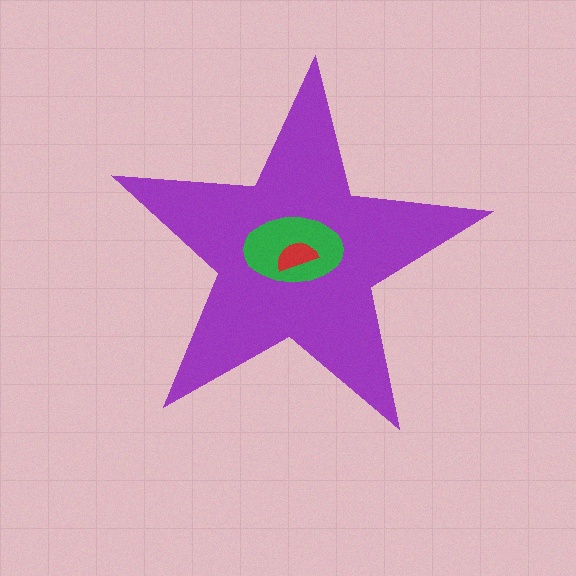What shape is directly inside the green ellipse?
The red semicircle.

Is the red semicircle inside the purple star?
Yes.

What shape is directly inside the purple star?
The green ellipse.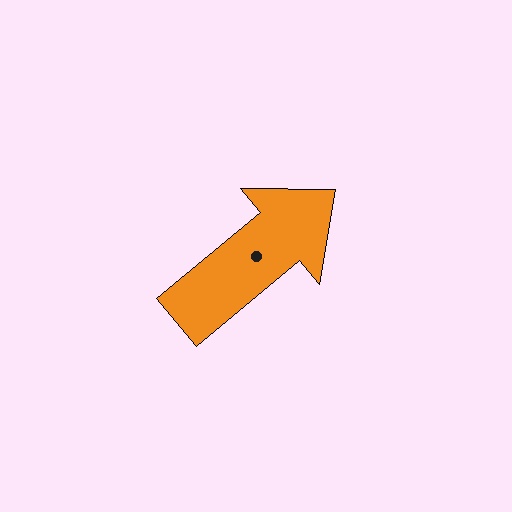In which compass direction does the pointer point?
Northeast.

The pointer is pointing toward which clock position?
Roughly 2 o'clock.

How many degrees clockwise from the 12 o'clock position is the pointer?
Approximately 50 degrees.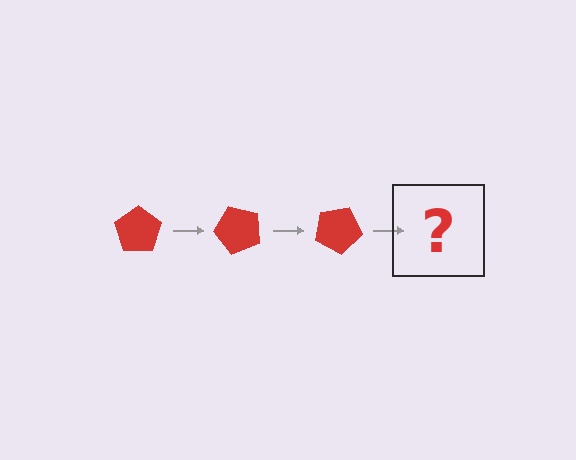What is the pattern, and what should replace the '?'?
The pattern is that the pentagon rotates 50 degrees each step. The '?' should be a red pentagon rotated 150 degrees.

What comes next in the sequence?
The next element should be a red pentagon rotated 150 degrees.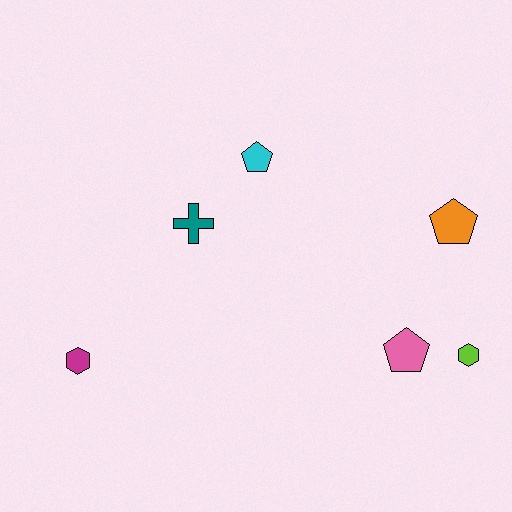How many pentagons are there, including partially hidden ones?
There are 3 pentagons.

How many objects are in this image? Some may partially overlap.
There are 6 objects.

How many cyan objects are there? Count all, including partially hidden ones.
There is 1 cyan object.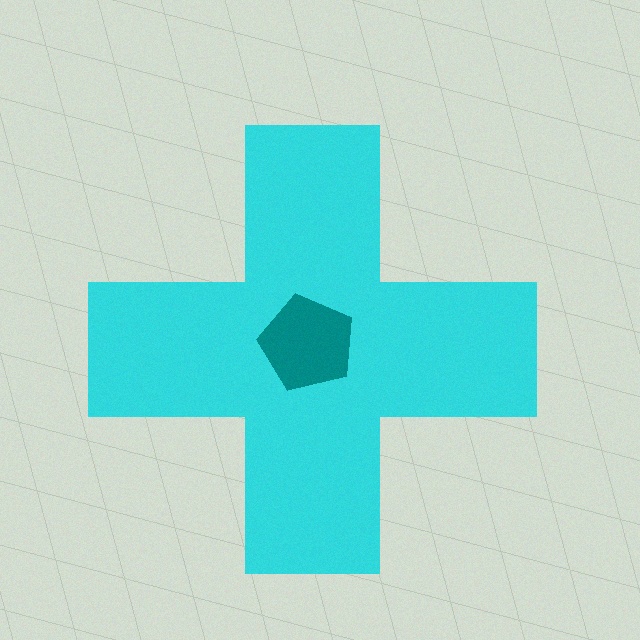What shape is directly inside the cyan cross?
The teal pentagon.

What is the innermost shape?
The teal pentagon.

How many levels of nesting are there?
2.